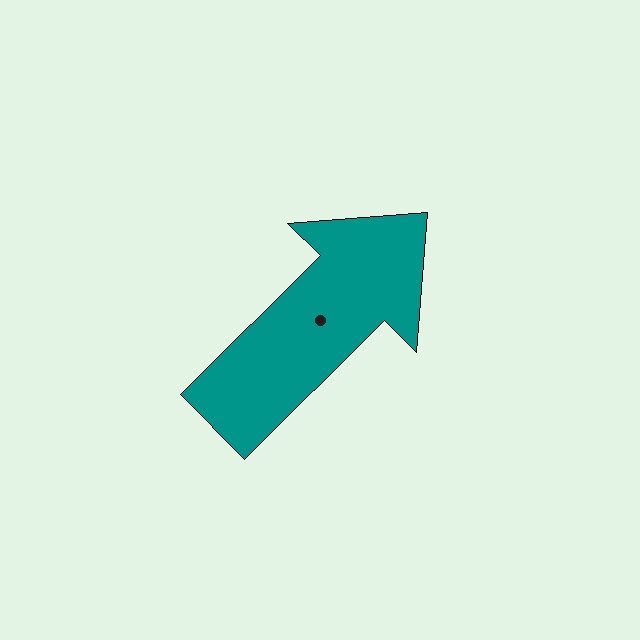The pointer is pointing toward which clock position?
Roughly 2 o'clock.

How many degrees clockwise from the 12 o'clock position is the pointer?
Approximately 45 degrees.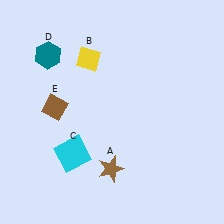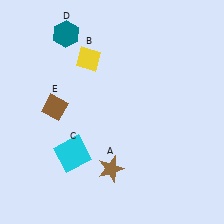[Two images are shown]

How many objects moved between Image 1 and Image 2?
1 object moved between the two images.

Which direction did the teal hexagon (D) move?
The teal hexagon (D) moved up.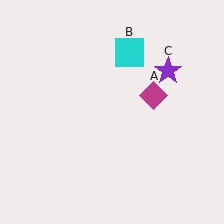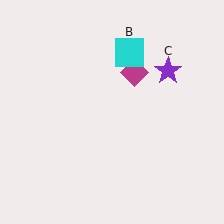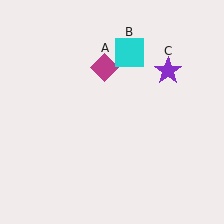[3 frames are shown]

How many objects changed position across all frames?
1 object changed position: magenta diamond (object A).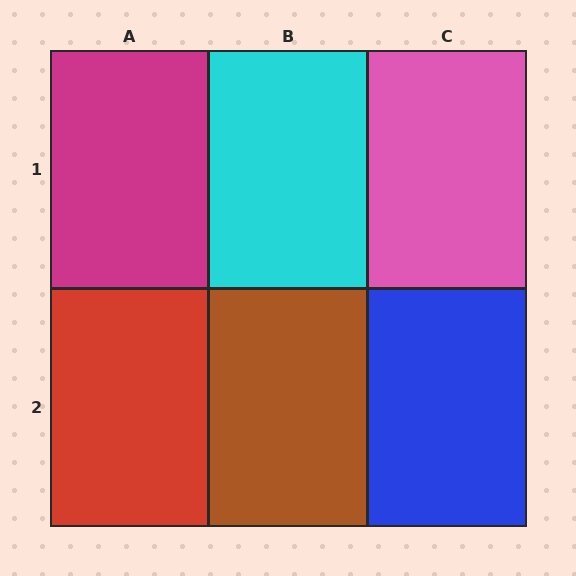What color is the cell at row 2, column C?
Blue.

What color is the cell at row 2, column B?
Brown.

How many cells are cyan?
1 cell is cyan.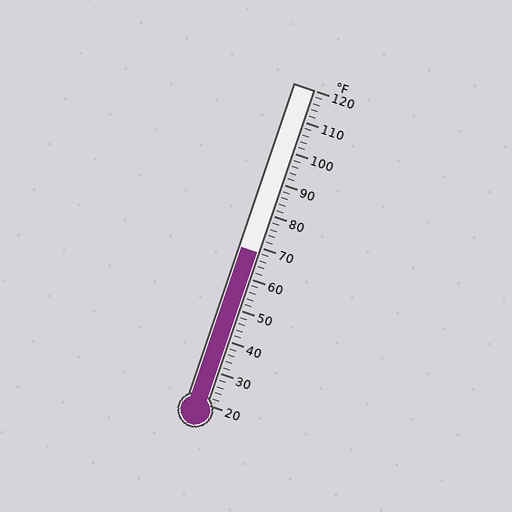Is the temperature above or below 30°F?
The temperature is above 30°F.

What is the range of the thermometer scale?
The thermometer scale ranges from 20°F to 120°F.